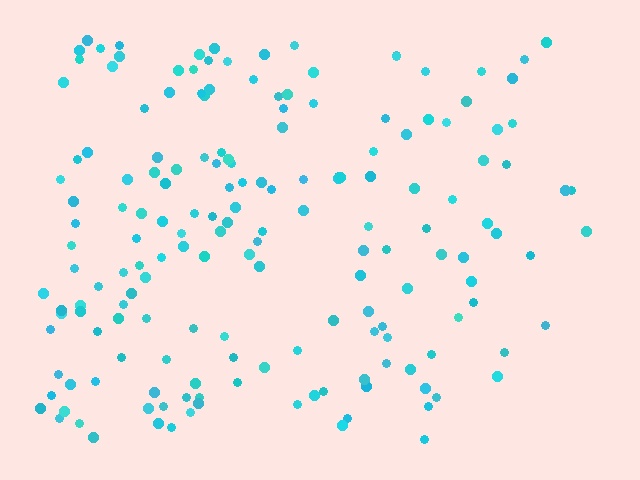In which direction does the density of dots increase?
From right to left, with the left side densest.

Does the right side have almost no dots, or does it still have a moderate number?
Still a moderate number, just noticeably fewer than the left.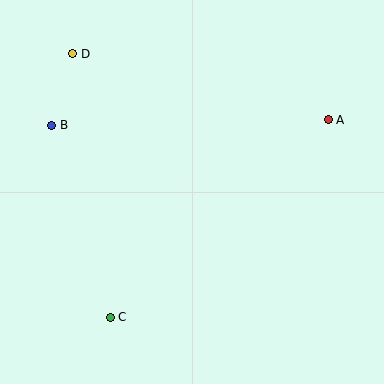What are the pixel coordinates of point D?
Point D is at (73, 54).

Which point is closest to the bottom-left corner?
Point C is closest to the bottom-left corner.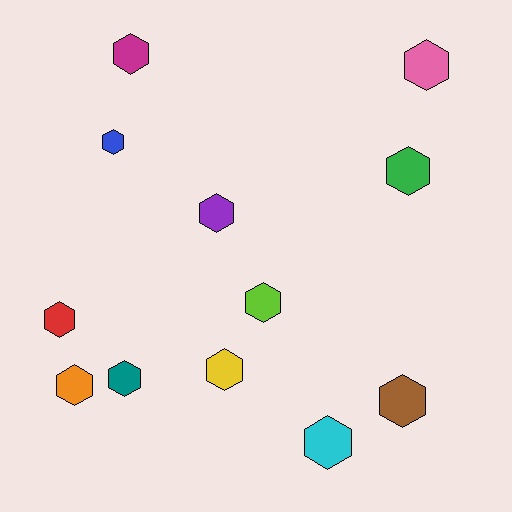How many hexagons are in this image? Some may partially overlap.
There are 12 hexagons.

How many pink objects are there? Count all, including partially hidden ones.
There is 1 pink object.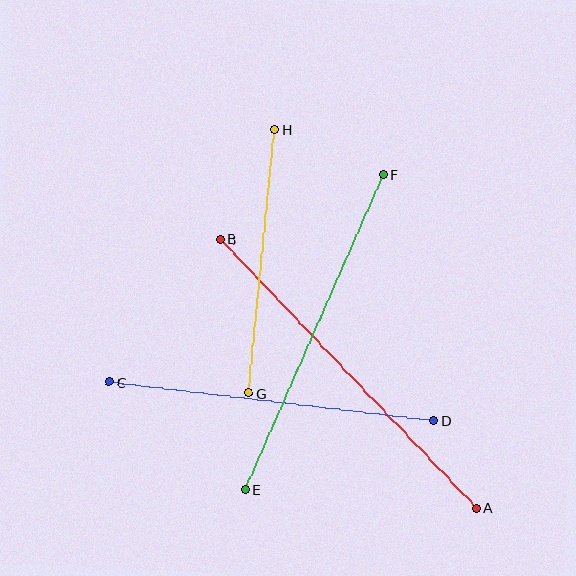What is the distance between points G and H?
The distance is approximately 265 pixels.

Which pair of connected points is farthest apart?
Points A and B are farthest apart.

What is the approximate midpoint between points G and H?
The midpoint is at approximately (262, 261) pixels.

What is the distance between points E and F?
The distance is approximately 344 pixels.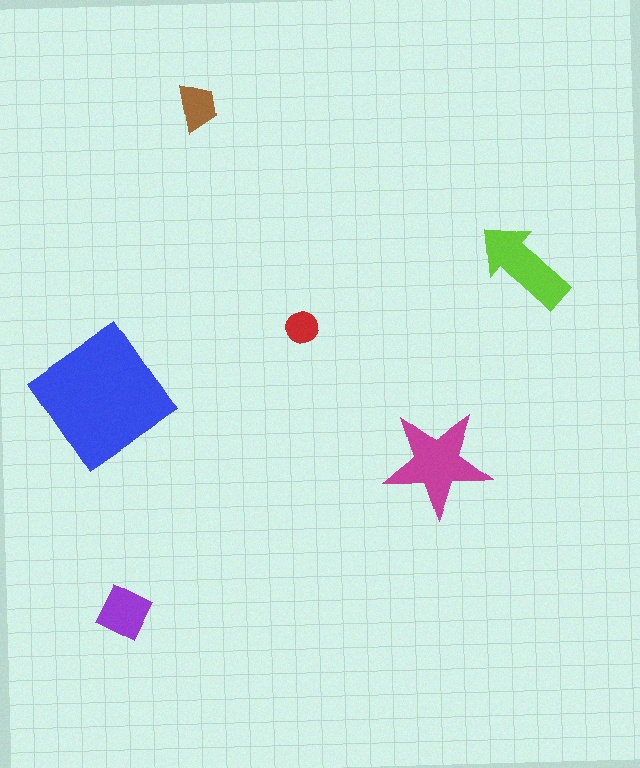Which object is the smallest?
The red circle.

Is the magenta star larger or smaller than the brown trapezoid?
Larger.